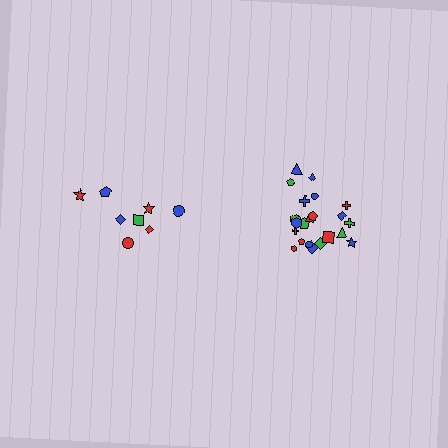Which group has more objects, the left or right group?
The right group.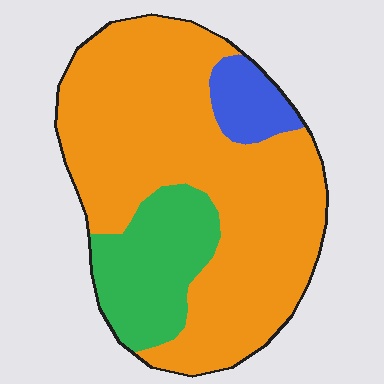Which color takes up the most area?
Orange, at roughly 70%.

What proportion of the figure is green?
Green takes up about one fifth (1/5) of the figure.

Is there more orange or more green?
Orange.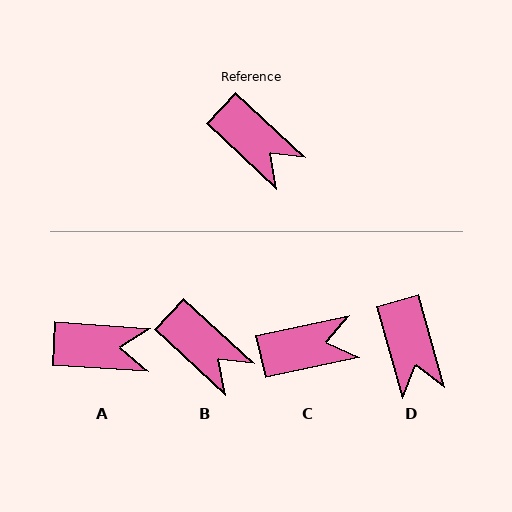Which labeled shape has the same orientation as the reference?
B.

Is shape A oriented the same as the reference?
No, it is off by about 39 degrees.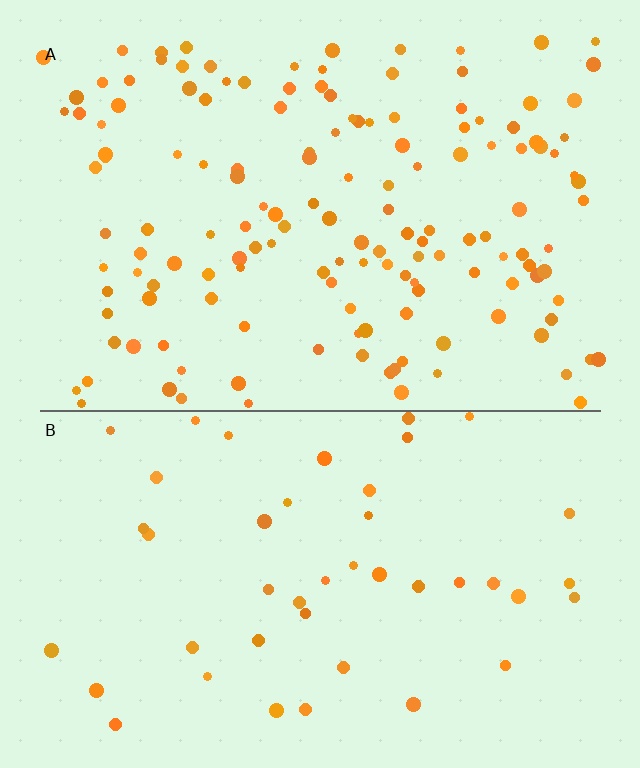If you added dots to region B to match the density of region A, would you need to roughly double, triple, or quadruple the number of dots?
Approximately triple.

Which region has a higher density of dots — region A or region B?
A (the top).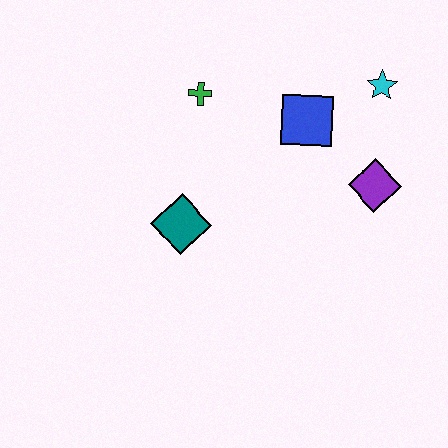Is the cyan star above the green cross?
Yes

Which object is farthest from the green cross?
The purple diamond is farthest from the green cross.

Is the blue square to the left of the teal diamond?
No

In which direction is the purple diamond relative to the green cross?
The purple diamond is to the right of the green cross.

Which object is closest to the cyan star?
The blue square is closest to the cyan star.